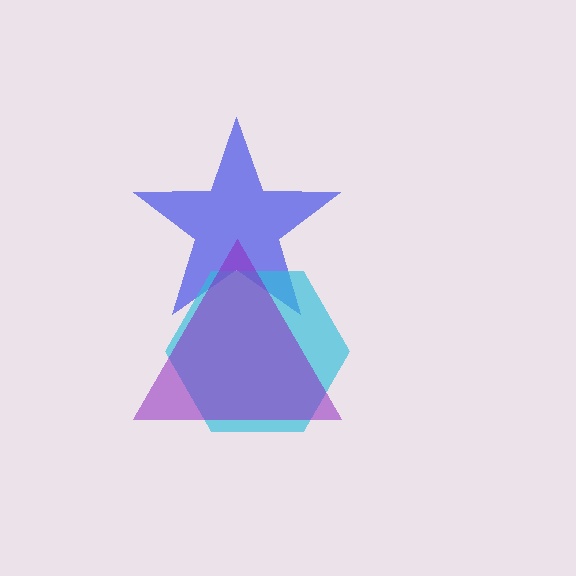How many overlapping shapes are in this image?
There are 3 overlapping shapes in the image.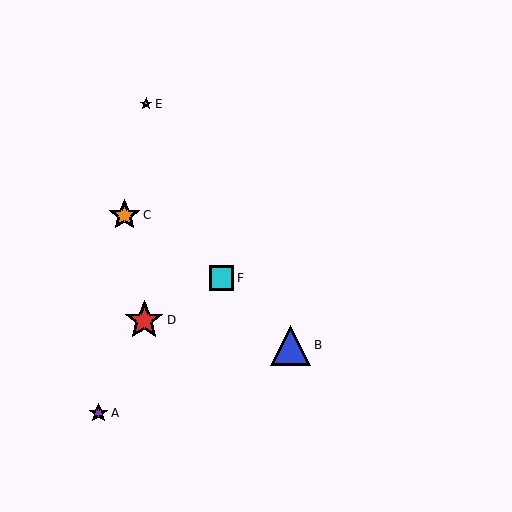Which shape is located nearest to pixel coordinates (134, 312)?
The red star (labeled D) at (144, 320) is nearest to that location.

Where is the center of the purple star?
The center of the purple star is at (99, 413).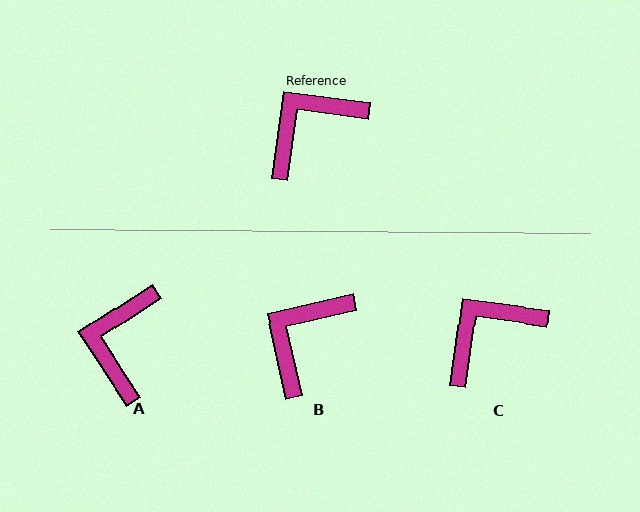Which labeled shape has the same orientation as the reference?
C.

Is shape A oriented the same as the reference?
No, it is off by about 41 degrees.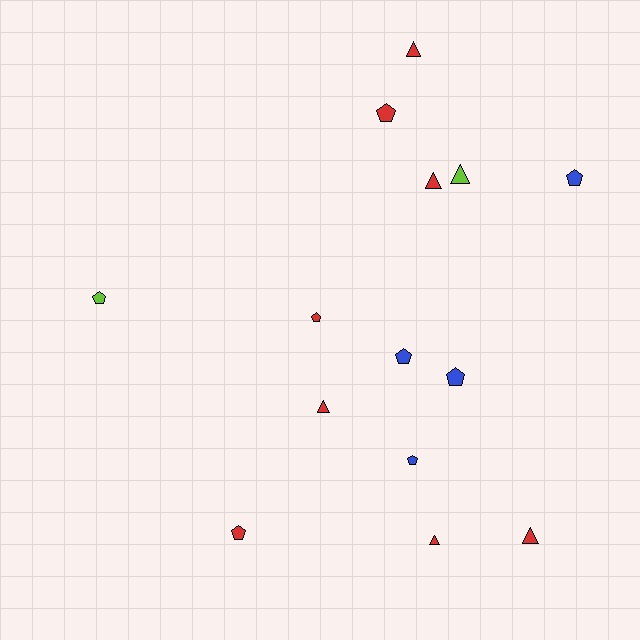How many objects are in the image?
There are 14 objects.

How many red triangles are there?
There are 5 red triangles.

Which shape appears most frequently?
Pentagon, with 8 objects.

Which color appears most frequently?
Red, with 8 objects.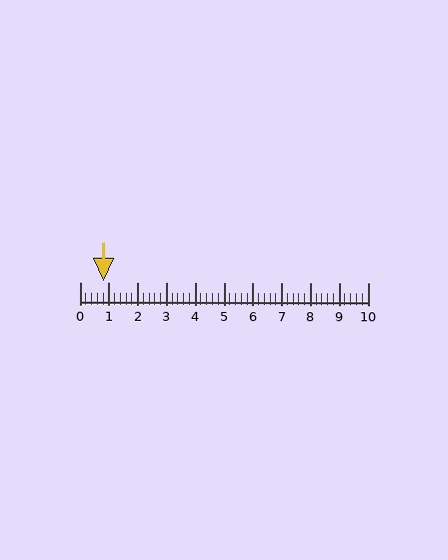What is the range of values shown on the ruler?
The ruler shows values from 0 to 10.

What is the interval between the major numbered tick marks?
The major tick marks are spaced 1 units apart.